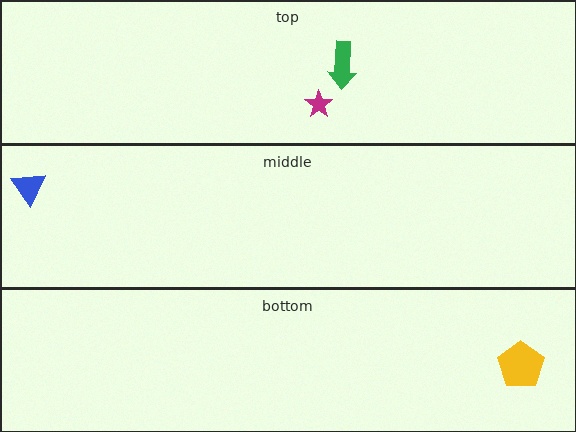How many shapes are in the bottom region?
1.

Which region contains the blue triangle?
The middle region.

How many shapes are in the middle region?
1.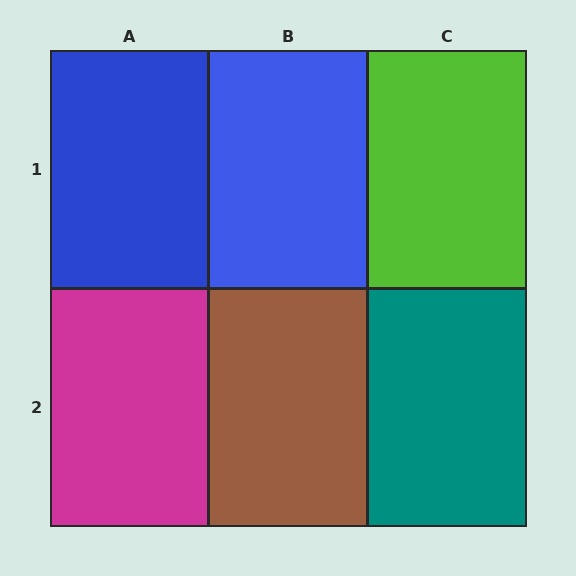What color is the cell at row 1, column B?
Blue.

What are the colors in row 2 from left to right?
Magenta, brown, teal.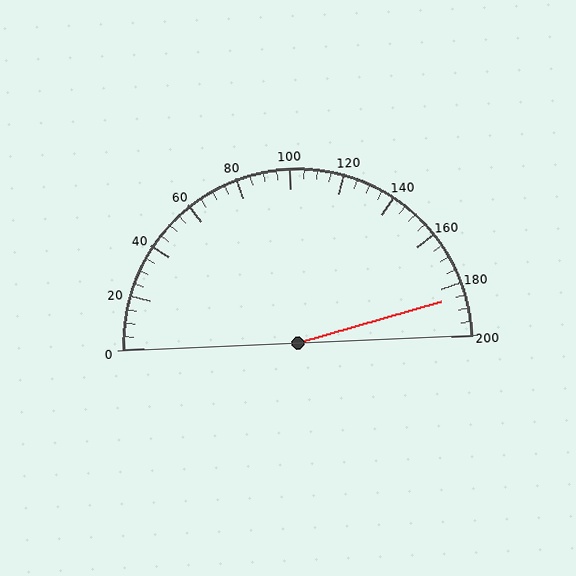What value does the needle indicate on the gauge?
The needle indicates approximately 185.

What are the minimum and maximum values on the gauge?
The gauge ranges from 0 to 200.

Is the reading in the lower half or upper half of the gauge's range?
The reading is in the upper half of the range (0 to 200).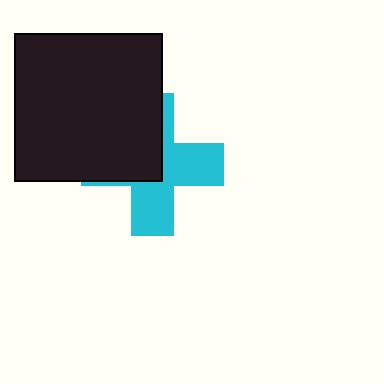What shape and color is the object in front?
The object in front is a black square.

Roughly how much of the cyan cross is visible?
About half of it is visible (roughly 54%).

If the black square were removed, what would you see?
You would see the complete cyan cross.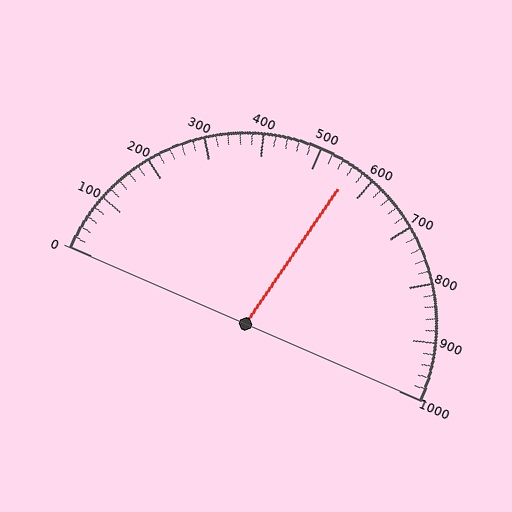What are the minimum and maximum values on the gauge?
The gauge ranges from 0 to 1000.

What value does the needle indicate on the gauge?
The needle indicates approximately 560.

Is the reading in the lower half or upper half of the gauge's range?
The reading is in the upper half of the range (0 to 1000).